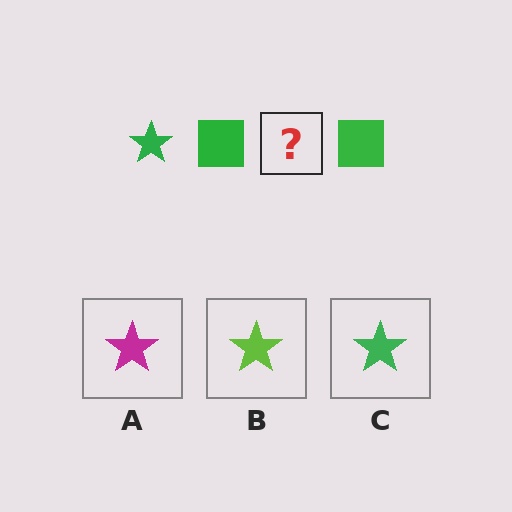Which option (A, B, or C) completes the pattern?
C.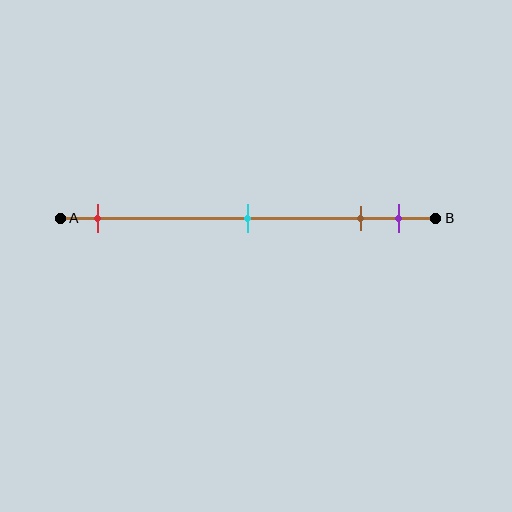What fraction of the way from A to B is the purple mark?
The purple mark is approximately 90% (0.9) of the way from A to B.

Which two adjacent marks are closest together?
The brown and purple marks are the closest adjacent pair.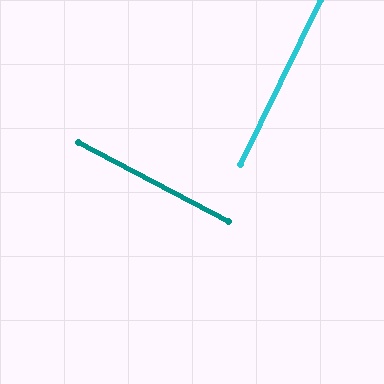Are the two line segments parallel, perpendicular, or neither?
Perpendicular — they meet at approximately 89°.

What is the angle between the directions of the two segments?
Approximately 89 degrees.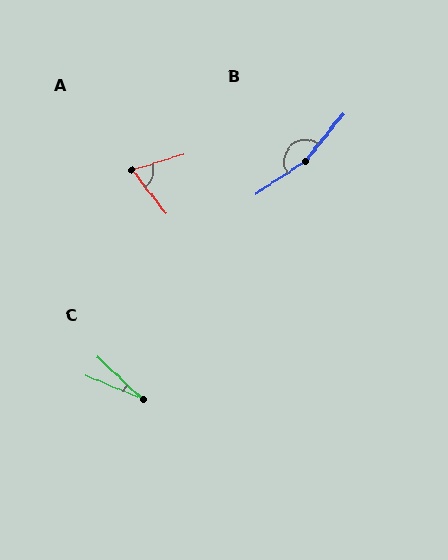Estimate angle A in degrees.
Approximately 69 degrees.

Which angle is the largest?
B, at approximately 162 degrees.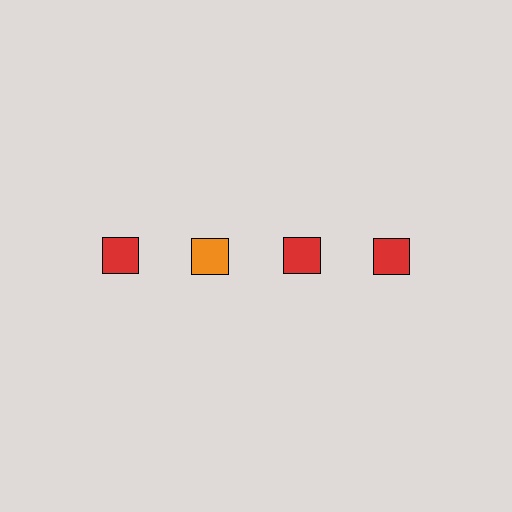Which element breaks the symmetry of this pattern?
The orange square in the top row, second from left column breaks the symmetry. All other shapes are red squares.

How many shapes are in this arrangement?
There are 4 shapes arranged in a grid pattern.